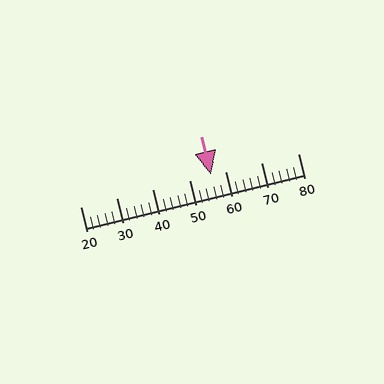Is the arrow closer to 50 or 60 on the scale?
The arrow is closer to 60.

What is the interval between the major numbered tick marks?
The major tick marks are spaced 10 units apart.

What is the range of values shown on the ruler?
The ruler shows values from 20 to 80.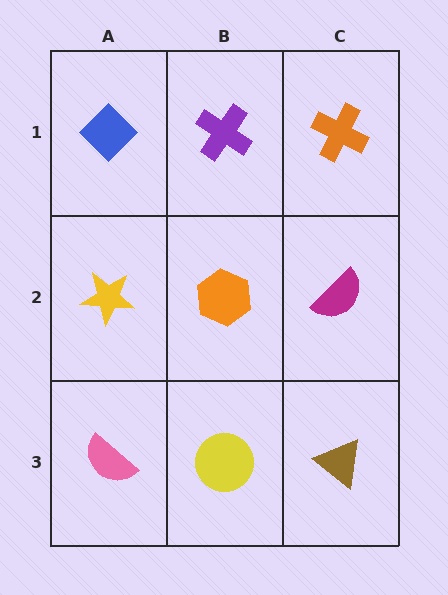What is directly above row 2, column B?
A purple cross.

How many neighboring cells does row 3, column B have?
3.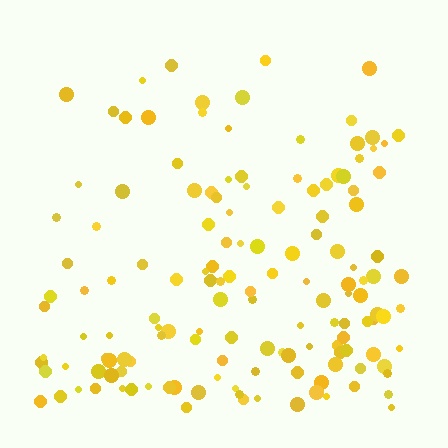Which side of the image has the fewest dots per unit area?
The top.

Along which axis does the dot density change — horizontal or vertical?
Vertical.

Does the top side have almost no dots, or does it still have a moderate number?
Still a moderate number, just noticeably fewer than the bottom.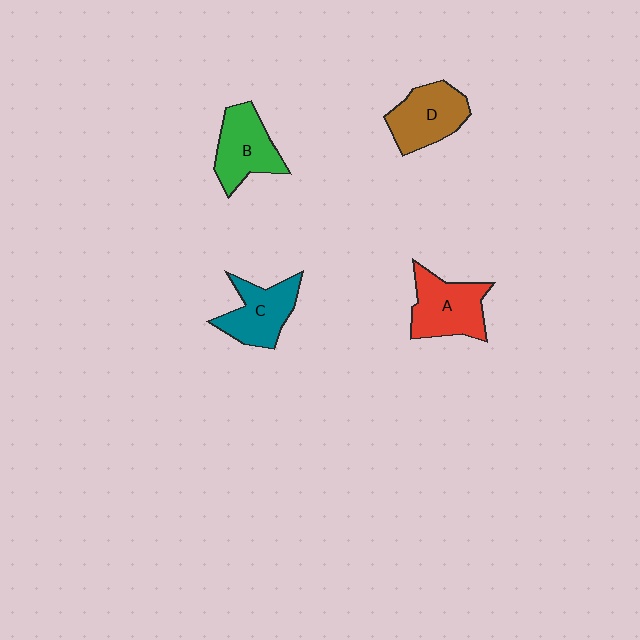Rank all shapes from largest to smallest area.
From largest to smallest: A (red), D (brown), B (green), C (teal).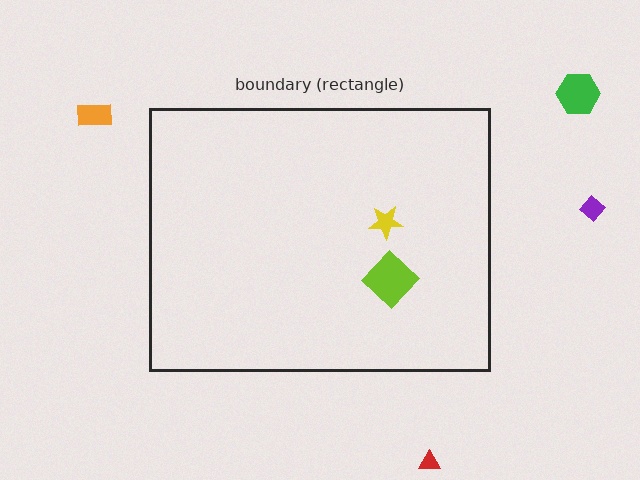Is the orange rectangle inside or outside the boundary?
Outside.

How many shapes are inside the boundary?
2 inside, 4 outside.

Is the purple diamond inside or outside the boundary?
Outside.